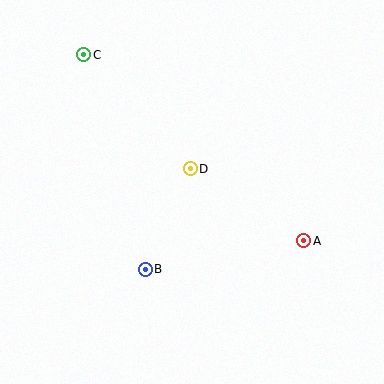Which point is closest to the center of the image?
Point D at (190, 169) is closest to the center.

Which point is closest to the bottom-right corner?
Point A is closest to the bottom-right corner.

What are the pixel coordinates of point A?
Point A is at (304, 241).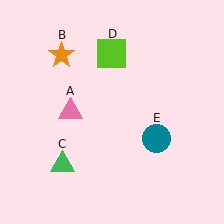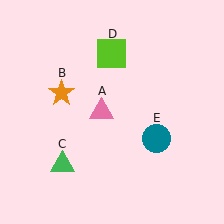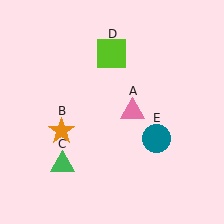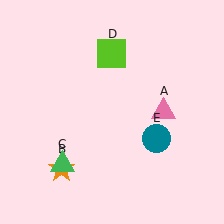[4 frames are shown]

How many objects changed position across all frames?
2 objects changed position: pink triangle (object A), orange star (object B).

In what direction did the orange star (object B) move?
The orange star (object B) moved down.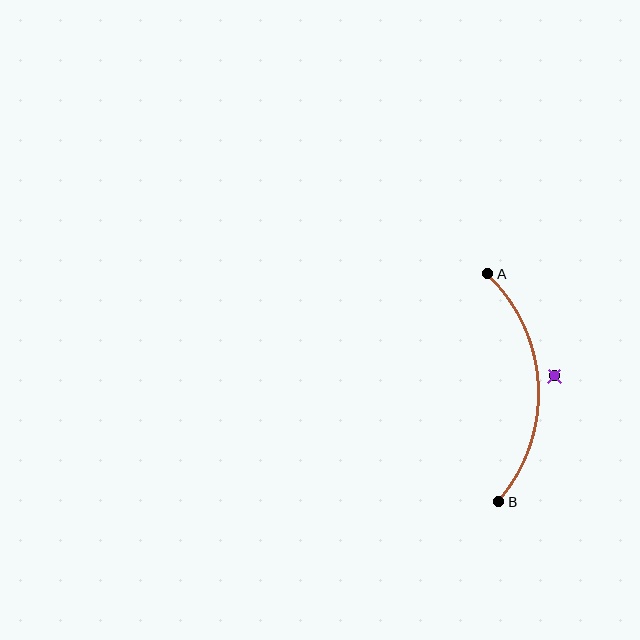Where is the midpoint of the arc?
The arc midpoint is the point on the curve farthest from the straight line joining A and B. It sits to the right of that line.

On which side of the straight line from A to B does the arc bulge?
The arc bulges to the right of the straight line connecting A and B.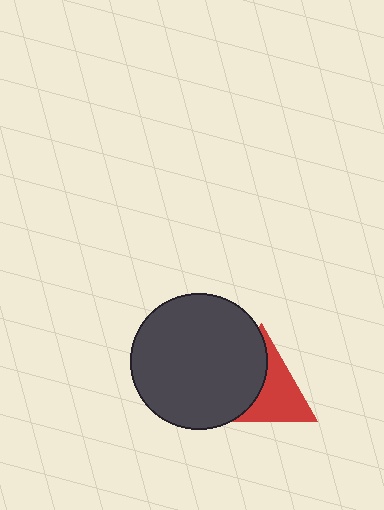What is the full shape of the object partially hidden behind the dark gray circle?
The partially hidden object is a red triangle.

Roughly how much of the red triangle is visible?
About half of it is visible (roughly 52%).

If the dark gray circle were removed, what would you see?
You would see the complete red triangle.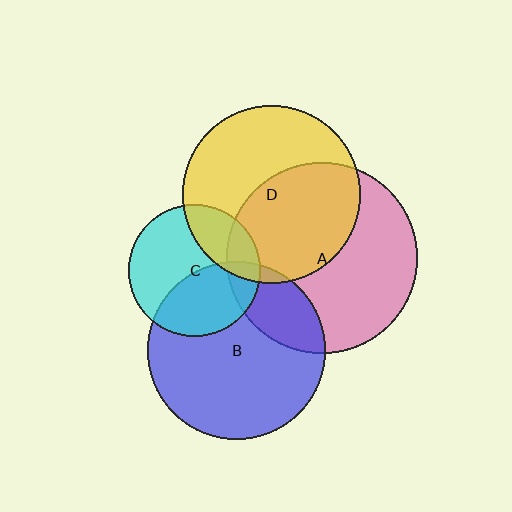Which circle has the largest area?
Circle A (pink).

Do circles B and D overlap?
Yes.